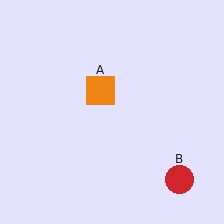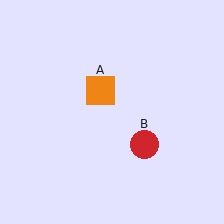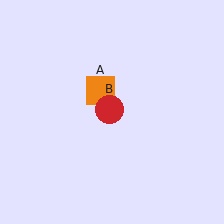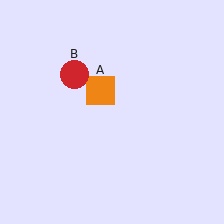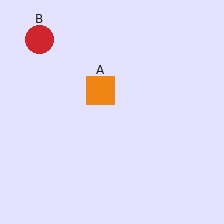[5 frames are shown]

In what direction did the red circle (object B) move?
The red circle (object B) moved up and to the left.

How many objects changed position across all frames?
1 object changed position: red circle (object B).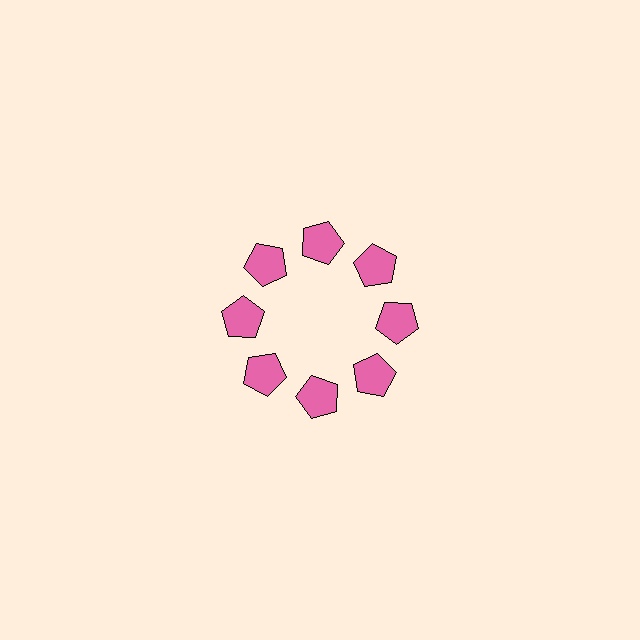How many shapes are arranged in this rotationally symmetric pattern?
There are 8 shapes, arranged in 8 groups of 1.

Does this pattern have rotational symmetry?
Yes, this pattern has 8-fold rotational symmetry. It looks the same after rotating 45 degrees around the center.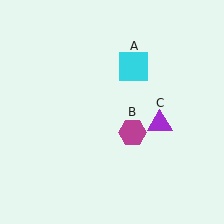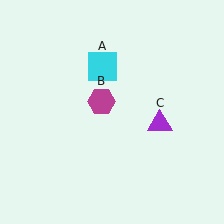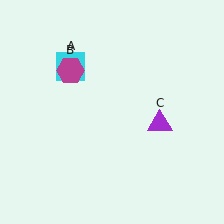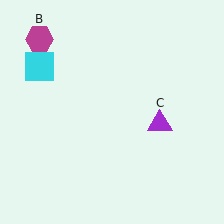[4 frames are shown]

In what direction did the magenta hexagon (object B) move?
The magenta hexagon (object B) moved up and to the left.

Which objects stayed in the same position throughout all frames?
Purple triangle (object C) remained stationary.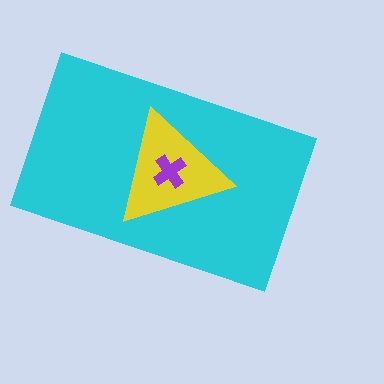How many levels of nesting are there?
3.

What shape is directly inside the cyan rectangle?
The yellow triangle.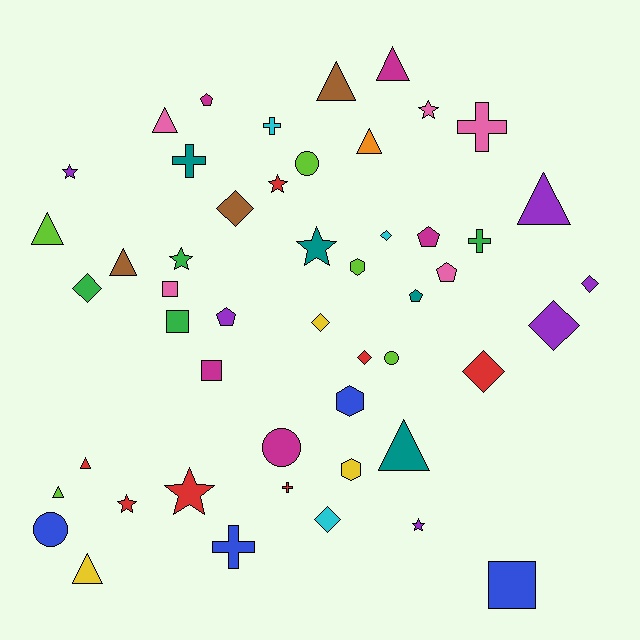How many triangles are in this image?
There are 11 triangles.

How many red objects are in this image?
There are 7 red objects.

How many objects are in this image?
There are 50 objects.